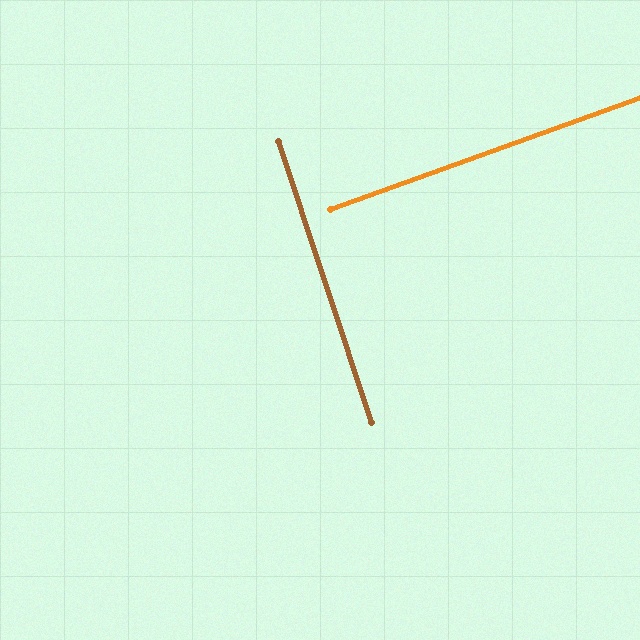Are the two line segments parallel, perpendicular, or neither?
Perpendicular — they meet at approximately 88°.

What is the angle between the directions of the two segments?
Approximately 88 degrees.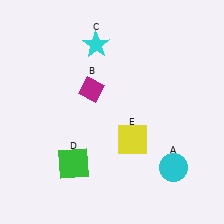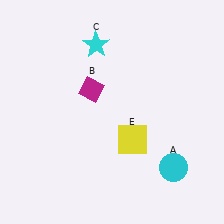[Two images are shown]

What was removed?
The green square (D) was removed in Image 2.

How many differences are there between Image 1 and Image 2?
There is 1 difference between the two images.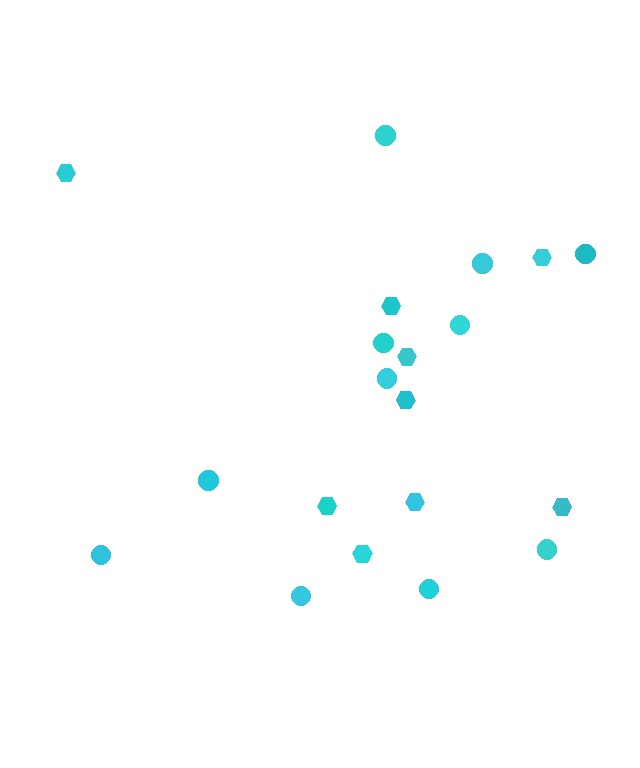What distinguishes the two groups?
There are 2 groups: one group of circles (11) and one group of hexagons (9).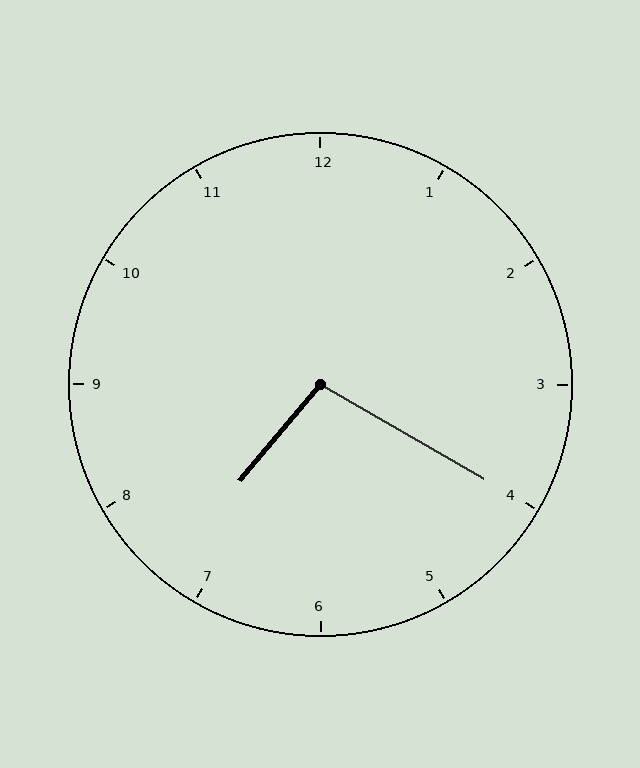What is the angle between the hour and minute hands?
Approximately 100 degrees.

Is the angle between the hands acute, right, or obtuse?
It is obtuse.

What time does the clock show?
7:20.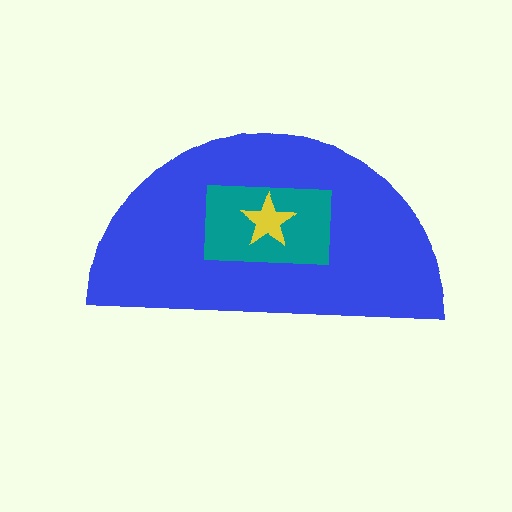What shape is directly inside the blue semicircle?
The teal rectangle.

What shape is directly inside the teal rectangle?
The yellow star.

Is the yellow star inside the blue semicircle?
Yes.